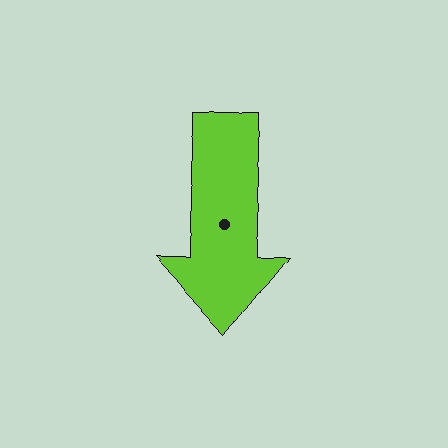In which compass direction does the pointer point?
South.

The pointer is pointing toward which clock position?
Roughly 6 o'clock.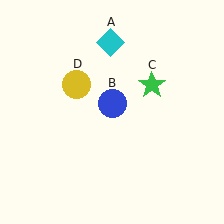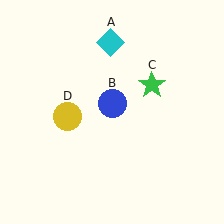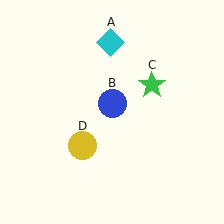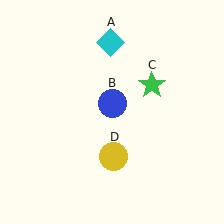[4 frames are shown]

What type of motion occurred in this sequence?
The yellow circle (object D) rotated counterclockwise around the center of the scene.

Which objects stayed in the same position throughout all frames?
Cyan diamond (object A) and blue circle (object B) and green star (object C) remained stationary.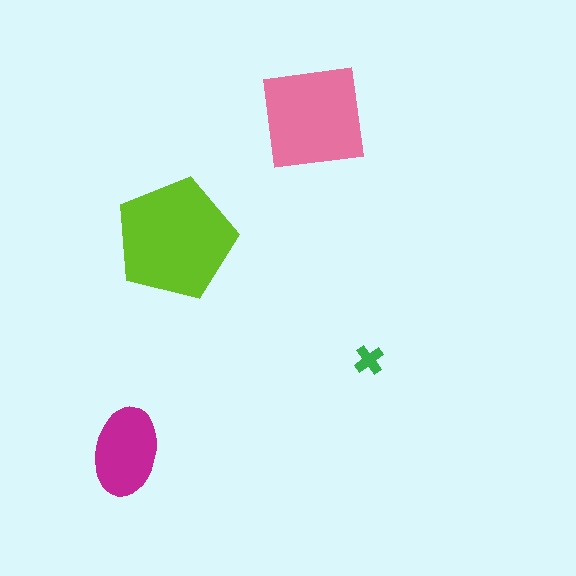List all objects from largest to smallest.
The lime pentagon, the pink square, the magenta ellipse, the green cross.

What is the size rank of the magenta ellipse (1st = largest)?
3rd.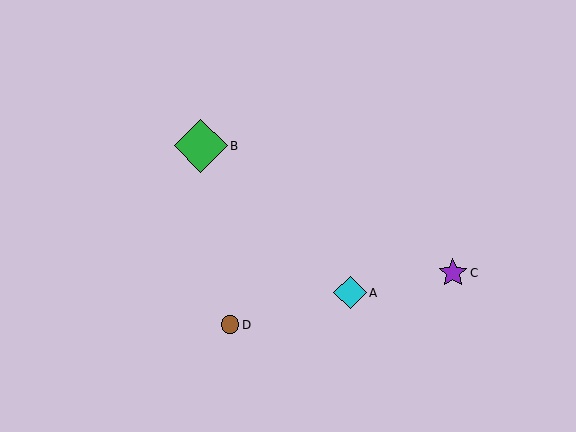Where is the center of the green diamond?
The center of the green diamond is at (201, 146).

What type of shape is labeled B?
Shape B is a green diamond.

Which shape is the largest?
The green diamond (labeled B) is the largest.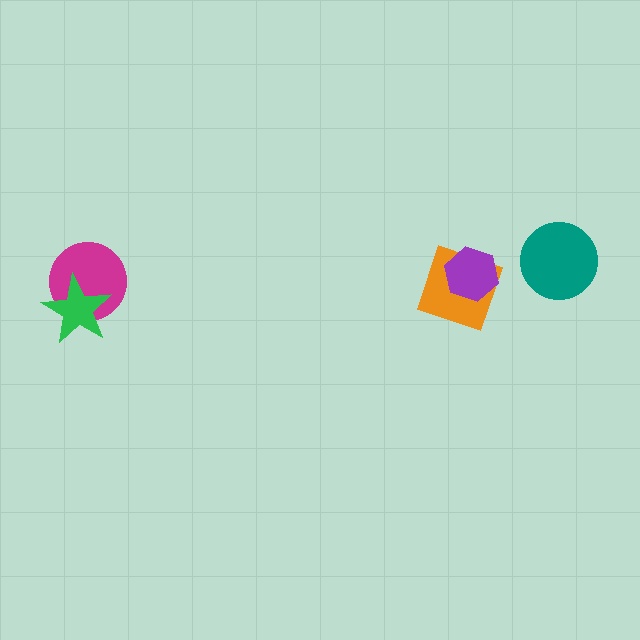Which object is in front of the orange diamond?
The purple hexagon is in front of the orange diamond.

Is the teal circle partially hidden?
No, no other shape covers it.